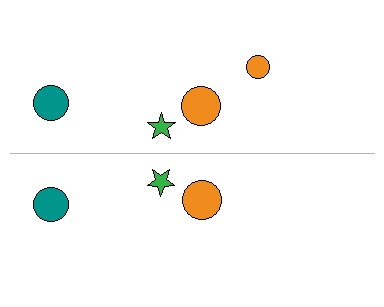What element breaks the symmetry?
A orange circle is missing from the bottom side.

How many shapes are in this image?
There are 7 shapes in this image.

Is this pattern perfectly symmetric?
No, the pattern is not perfectly symmetric. A orange circle is missing from the bottom side.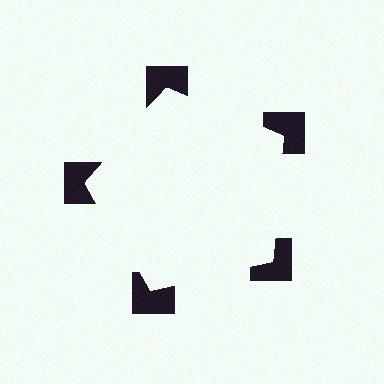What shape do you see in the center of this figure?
An illusory pentagon — its edges are inferred from the aligned wedge cuts in the notched squares, not physically drawn.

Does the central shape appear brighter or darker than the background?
It typically appears slightly brighter than the background, even though no actual brightness change is drawn.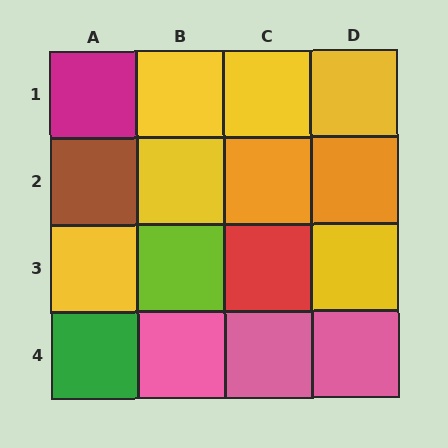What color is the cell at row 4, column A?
Green.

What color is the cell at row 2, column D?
Orange.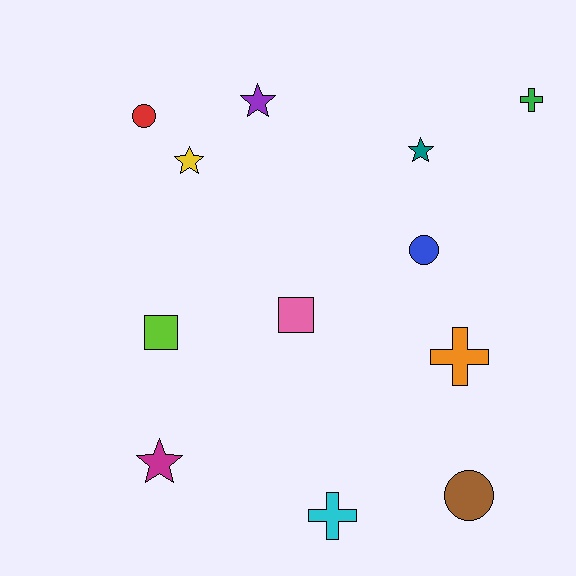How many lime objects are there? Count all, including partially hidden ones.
There is 1 lime object.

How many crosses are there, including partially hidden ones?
There are 3 crosses.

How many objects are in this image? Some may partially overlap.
There are 12 objects.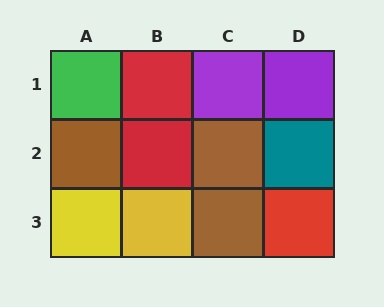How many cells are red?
3 cells are red.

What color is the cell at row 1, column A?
Green.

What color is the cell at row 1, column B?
Red.